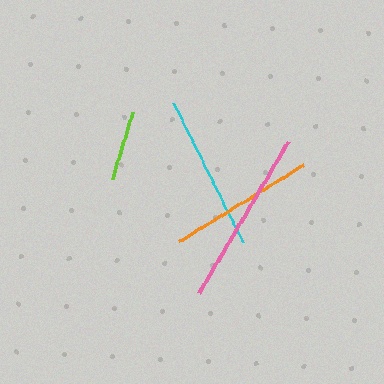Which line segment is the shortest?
The lime line is the shortest at approximately 70 pixels.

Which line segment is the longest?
The pink line is the longest at approximately 177 pixels.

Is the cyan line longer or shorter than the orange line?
The cyan line is longer than the orange line.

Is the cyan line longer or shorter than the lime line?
The cyan line is longer than the lime line.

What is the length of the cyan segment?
The cyan segment is approximately 155 pixels long.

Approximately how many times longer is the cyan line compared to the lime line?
The cyan line is approximately 2.2 times the length of the lime line.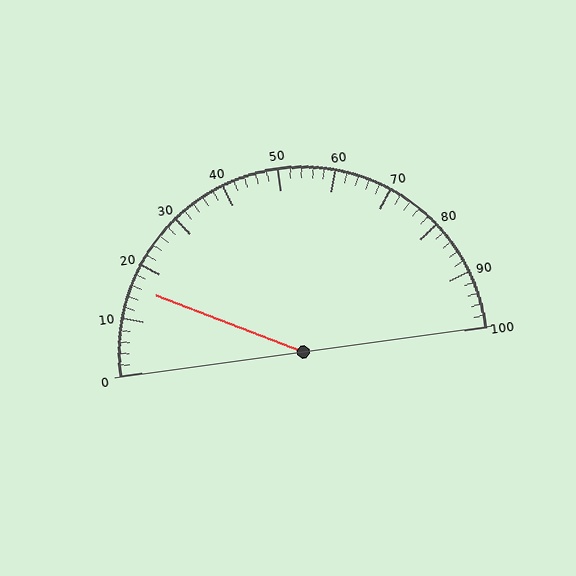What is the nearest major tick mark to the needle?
The nearest major tick mark is 20.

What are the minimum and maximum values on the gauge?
The gauge ranges from 0 to 100.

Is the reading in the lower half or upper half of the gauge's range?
The reading is in the lower half of the range (0 to 100).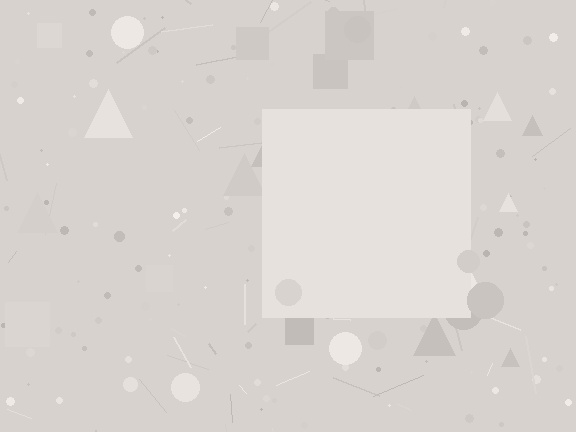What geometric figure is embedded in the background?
A square is embedded in the background.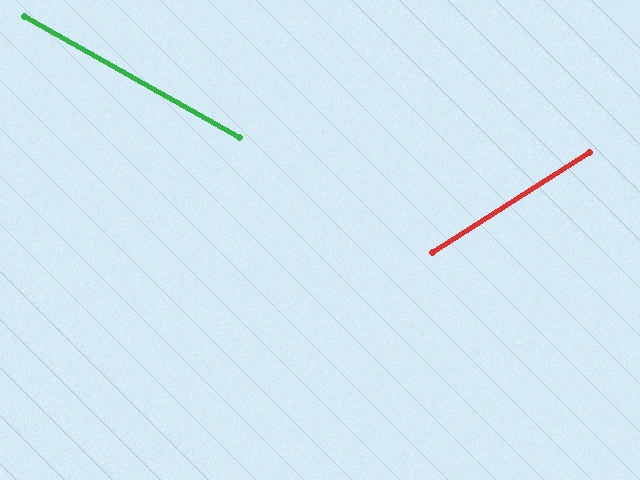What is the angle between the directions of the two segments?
Approximately 62 degrees.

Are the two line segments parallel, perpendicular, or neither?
Neither parallel nor perpendicular — they differ by about 62°.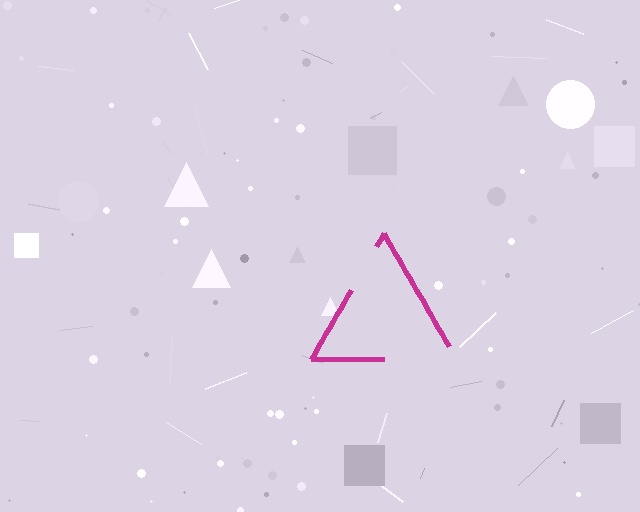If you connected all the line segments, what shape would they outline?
They would outline a triangle.